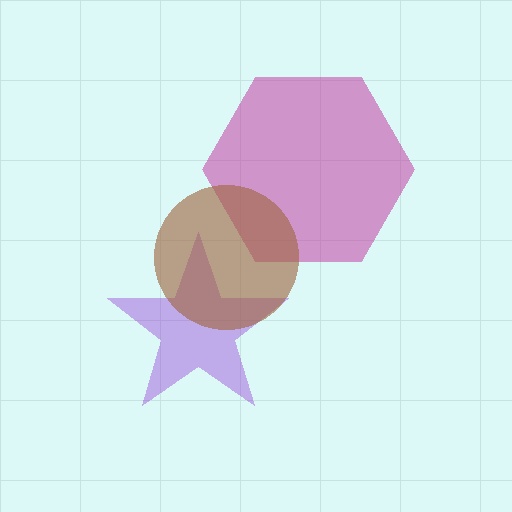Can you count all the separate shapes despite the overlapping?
Yes, there are 3 separate shapes.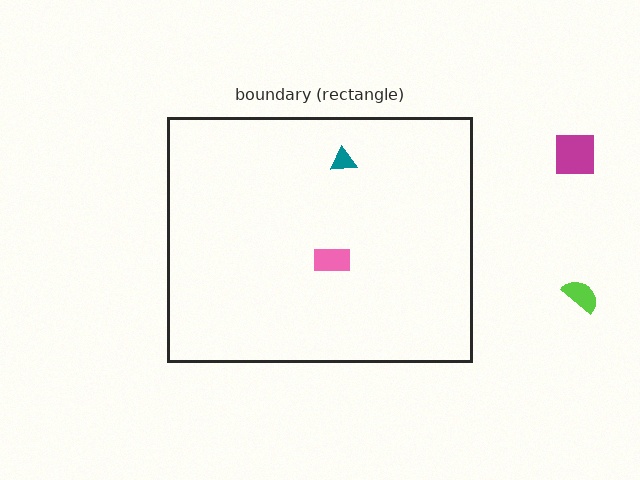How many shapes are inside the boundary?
2 inside, 2 outside.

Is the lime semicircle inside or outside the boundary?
Outside.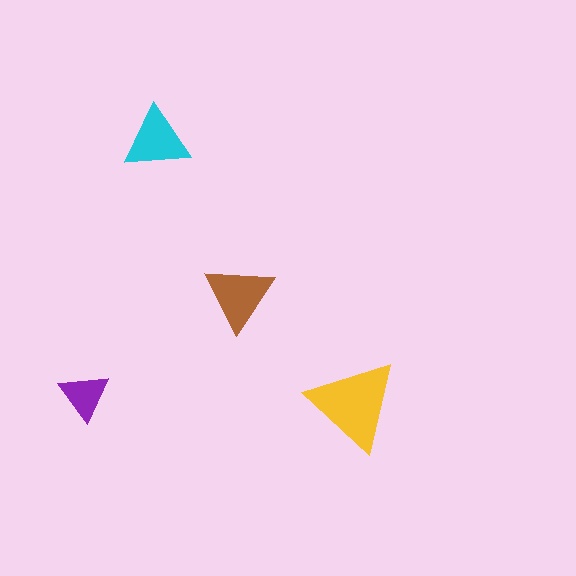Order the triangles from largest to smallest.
the yellow one, the brown one, the cyan one, the purple one.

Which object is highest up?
The cyan triangle is topmost.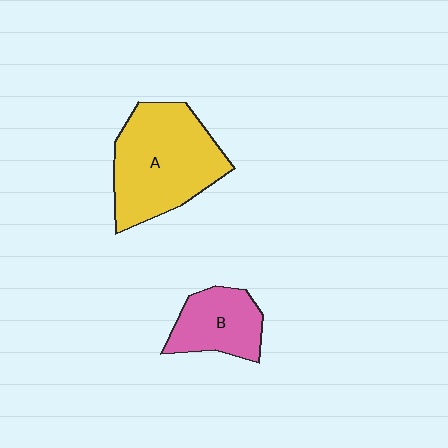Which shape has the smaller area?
Shape B (pink).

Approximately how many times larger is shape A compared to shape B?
Approximately 1.9 times.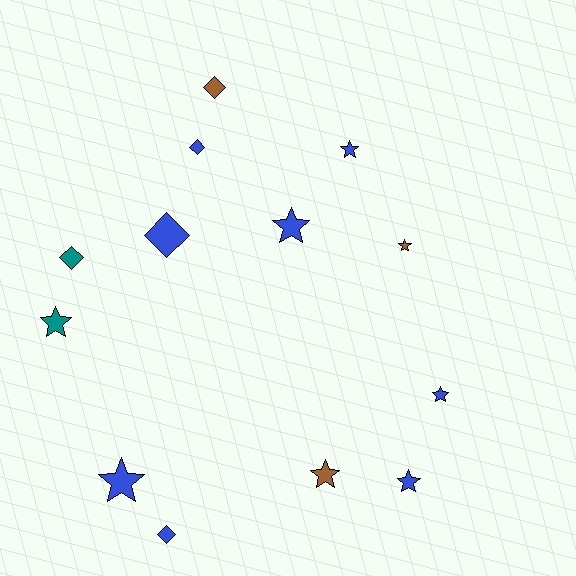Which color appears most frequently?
Blue, with 8 objects.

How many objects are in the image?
There are 13 objects.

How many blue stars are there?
There are 5 blue stars.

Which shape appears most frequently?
Star, with 8 objects.